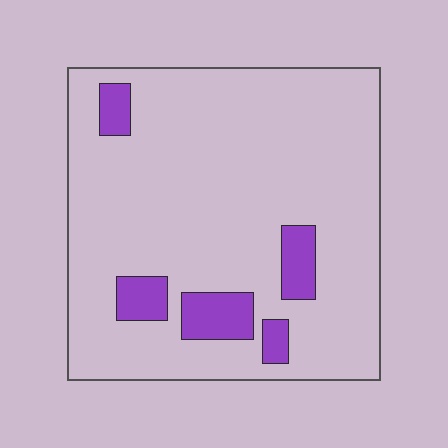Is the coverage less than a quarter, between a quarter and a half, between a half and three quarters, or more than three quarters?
Less than a quarter.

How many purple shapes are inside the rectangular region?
5.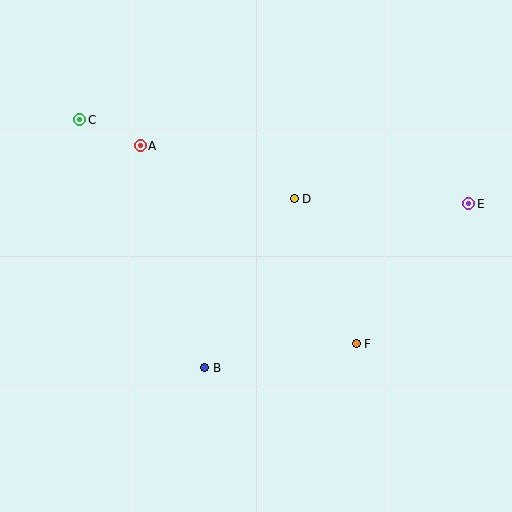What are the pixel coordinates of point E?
Point E is at (469, 204).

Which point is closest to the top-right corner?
Point E is closest to the top-right corner.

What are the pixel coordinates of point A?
Point A is at (140, 146).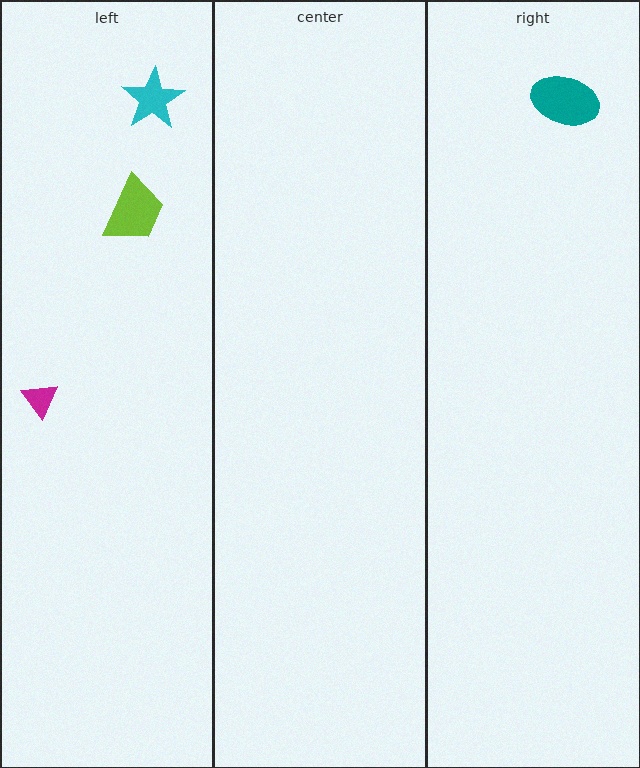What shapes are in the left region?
The lime trapezoid, the magenta triangle, the cyan star.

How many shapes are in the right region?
1.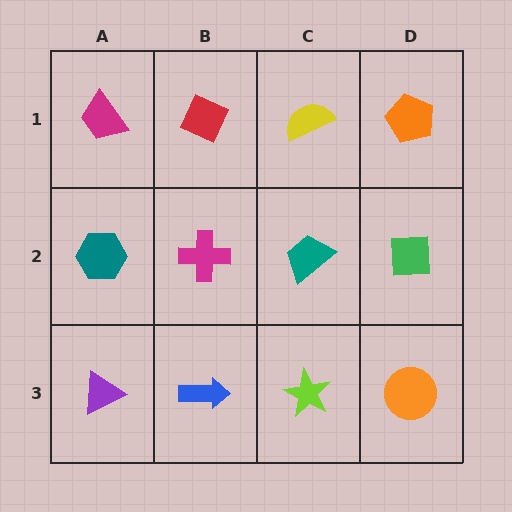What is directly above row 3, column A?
A teal hexagon.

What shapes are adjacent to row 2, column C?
A yellow semicircle (row 1, column C), a lime star (row 3, column C), a magenta cross (row 2, column B), a green square (row 2, column D).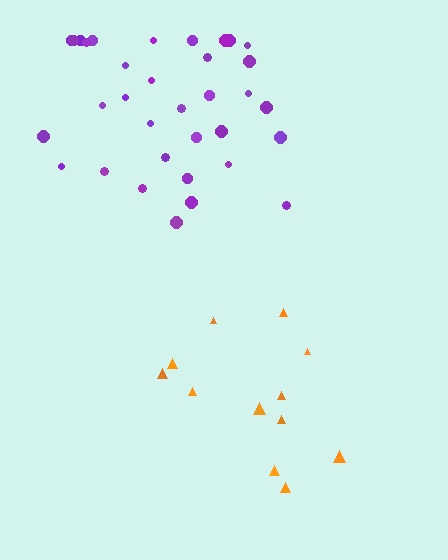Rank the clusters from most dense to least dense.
purple, orange.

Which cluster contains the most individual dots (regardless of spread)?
Purple (34).